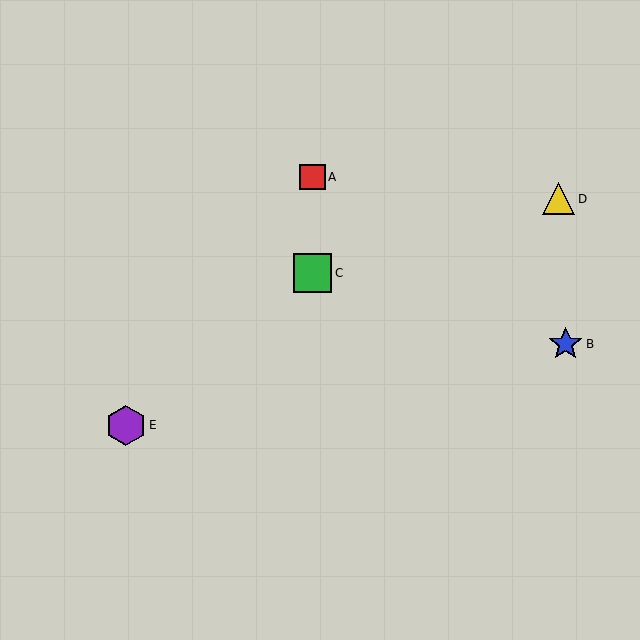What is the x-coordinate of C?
Object C is at x≈312.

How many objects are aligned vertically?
2 objects (A, C) are aligned vertically.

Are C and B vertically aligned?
No, C is at x≈312 and B is at x≈566.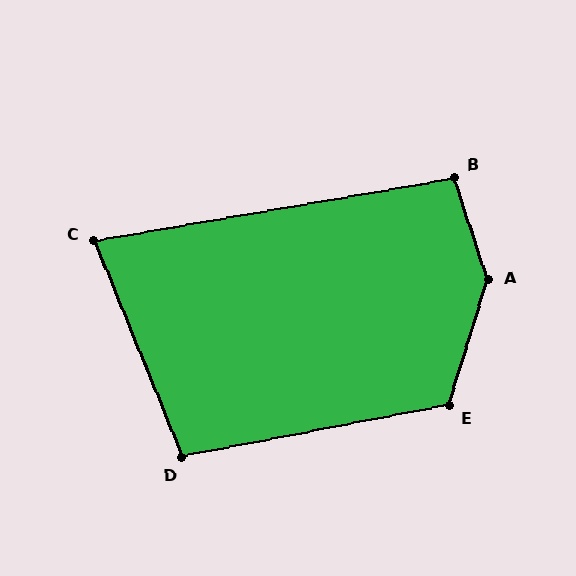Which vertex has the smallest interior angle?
C, at approximately 78 degrees.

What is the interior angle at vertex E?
Approximately 118 degrees (obtuse).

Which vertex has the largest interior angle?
A, at approximately 145 degrees.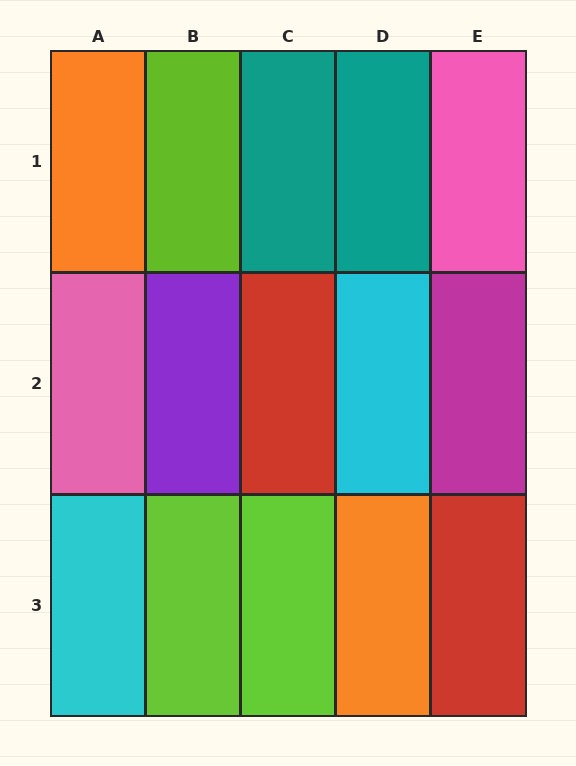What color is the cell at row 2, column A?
Pink.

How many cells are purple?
1 cell is purple.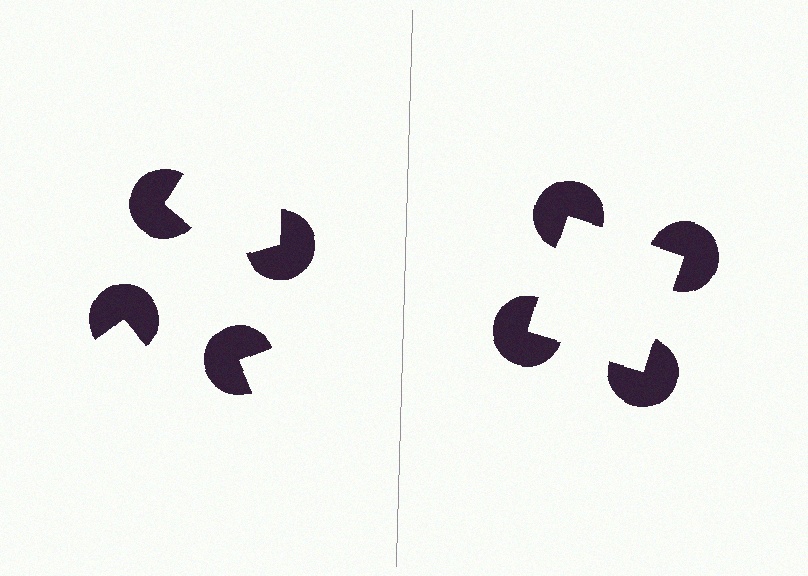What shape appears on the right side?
An illusory square.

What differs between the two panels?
The pac-man discs are positioned identically on both sides; only the wedge orientations differ. On the right they align to a square; on the left they are misaligned.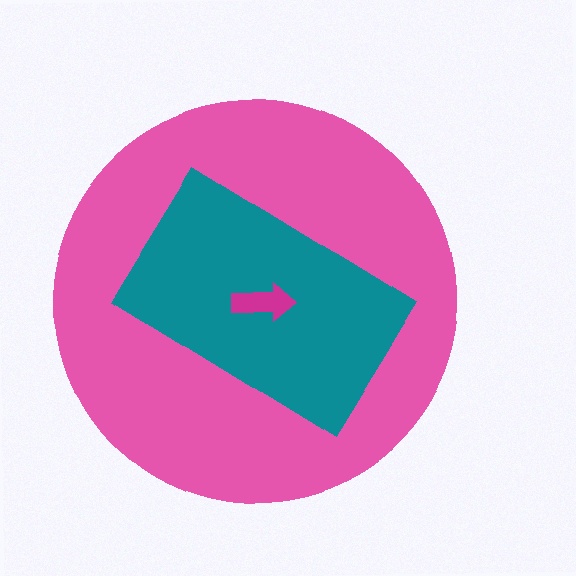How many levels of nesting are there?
3.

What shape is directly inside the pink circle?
The teal rectangle.